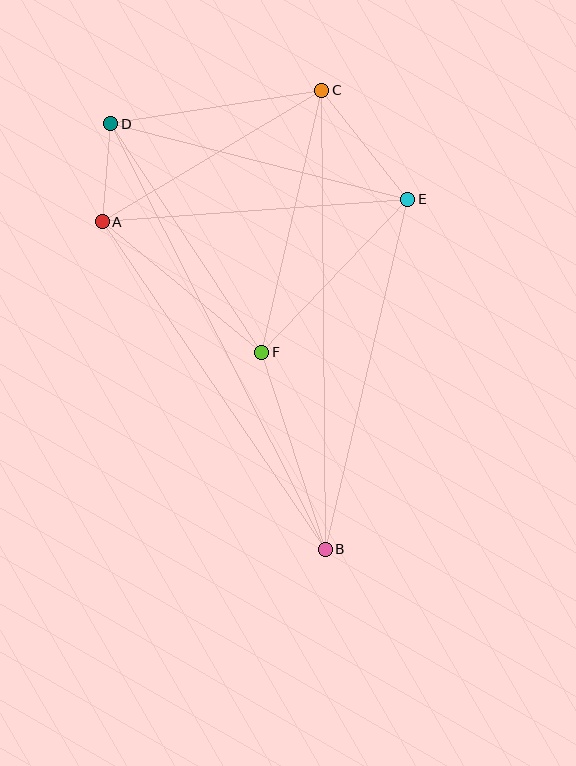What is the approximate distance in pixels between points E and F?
The distance between E and F is approximately 212 pixels.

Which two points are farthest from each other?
Points B and D are farthest from each other.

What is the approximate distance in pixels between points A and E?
The distance between A and E is approximately 306 pixels.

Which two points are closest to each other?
Points A and D are closest to each other.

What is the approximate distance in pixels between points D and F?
The distance between D and F is approximately 274 pixels.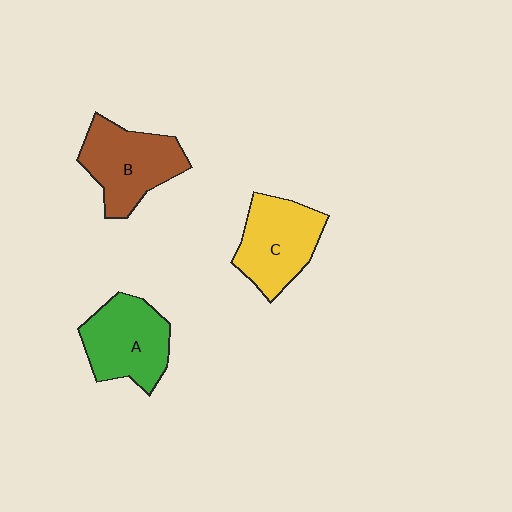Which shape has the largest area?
Shape B (brown).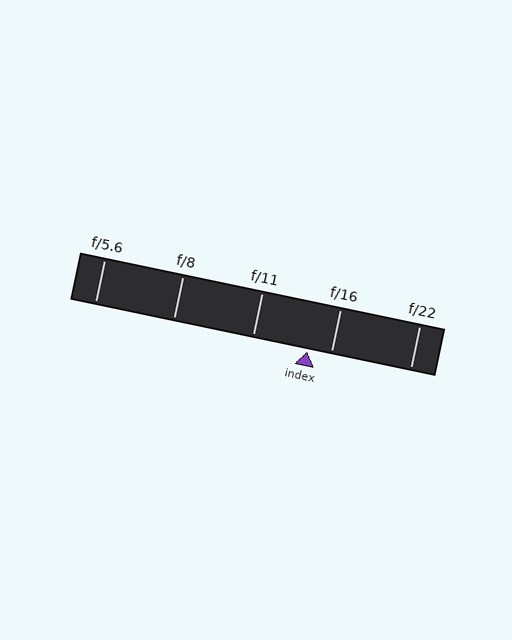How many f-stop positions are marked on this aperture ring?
There are 5 f-stop positions marked.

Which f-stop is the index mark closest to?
The index mark is closest to f/16.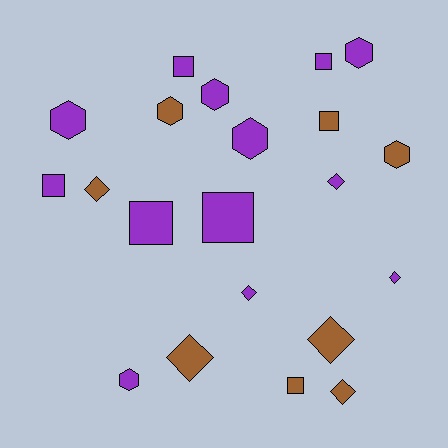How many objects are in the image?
There are 21 objects.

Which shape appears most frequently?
Diamond, with 7 objects.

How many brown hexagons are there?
There are 2 brown hexagons.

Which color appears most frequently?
Purple, with 13 objects.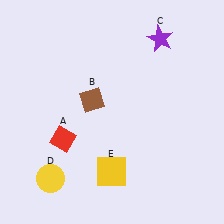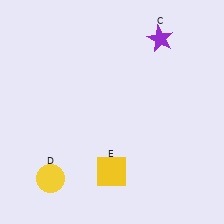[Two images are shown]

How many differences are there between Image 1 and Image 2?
There are 2 differences between the two images.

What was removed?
The red diamond (A), the brown diamond (B) were removed in Image 2.